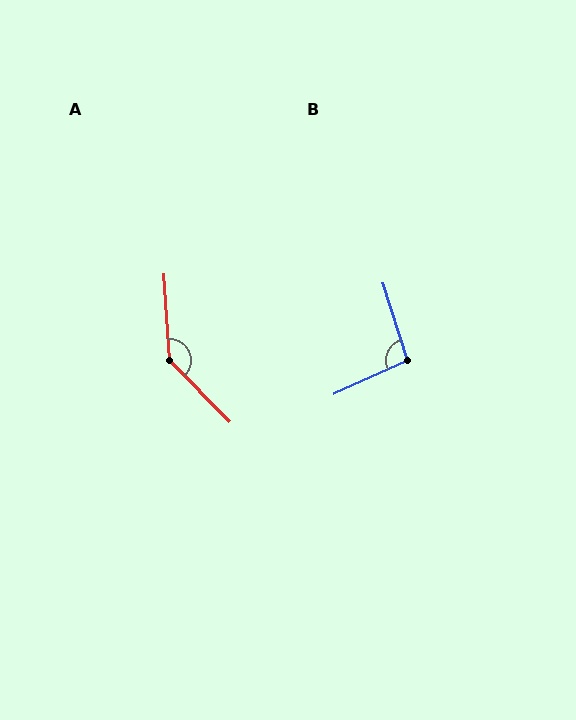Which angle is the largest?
A, at approximately 138 degrees.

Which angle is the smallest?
B, at approximately 97 degrees.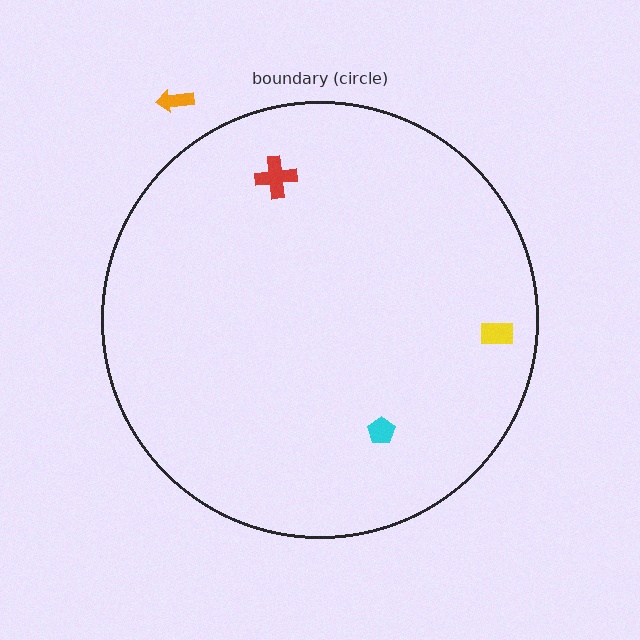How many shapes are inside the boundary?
3 inside, 1 outside.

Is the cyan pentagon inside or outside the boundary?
Inside.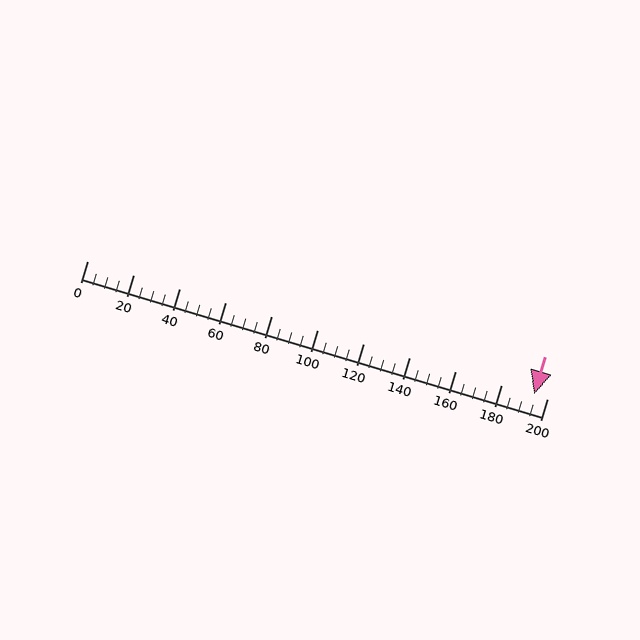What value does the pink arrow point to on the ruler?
The pink arrow points to approximately 194.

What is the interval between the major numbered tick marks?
The major tick marks are spaced 20 units apart.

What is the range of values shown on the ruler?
The ruler shows values from 0 to 200.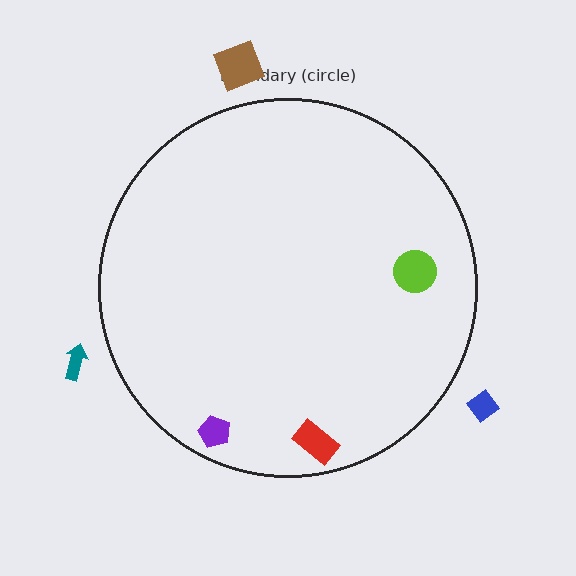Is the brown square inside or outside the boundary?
Outside.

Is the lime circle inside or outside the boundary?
Inside.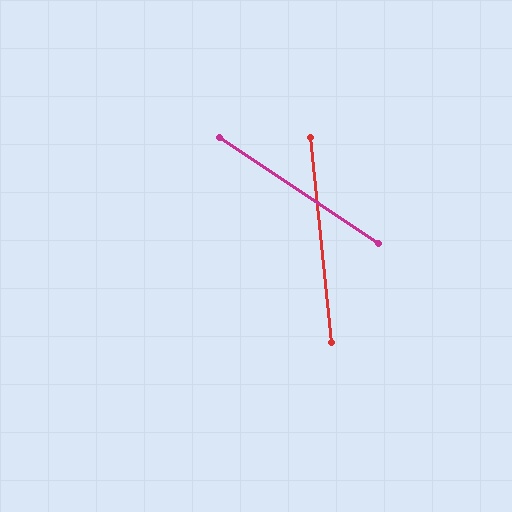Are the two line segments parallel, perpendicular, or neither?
Neither parallel nor perpendicular — they differ by about 51°.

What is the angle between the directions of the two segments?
Approximately 51 degrees.